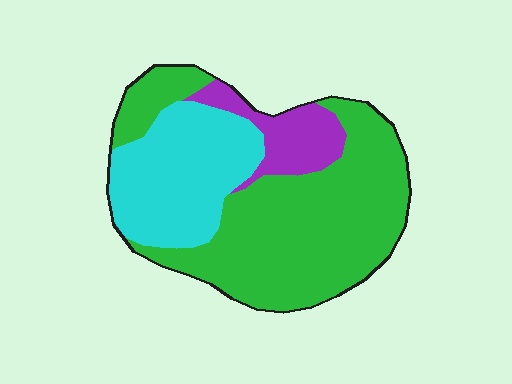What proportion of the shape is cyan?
Cyan covers around 30% of the shape.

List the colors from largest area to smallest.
From largest to smallest: green, cyan, purple.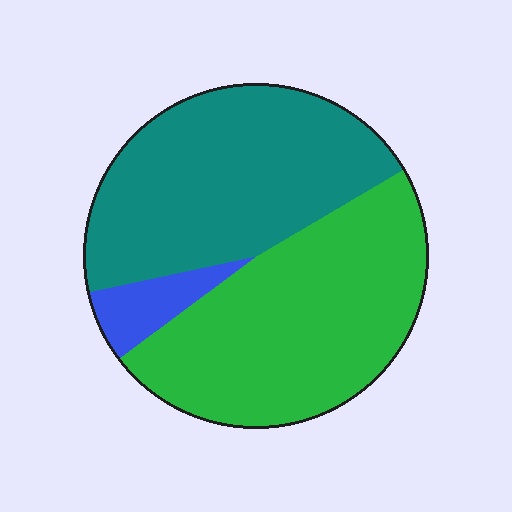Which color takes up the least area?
Blue, at roughly 5%.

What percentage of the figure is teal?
Teal covers around 45% of the figure.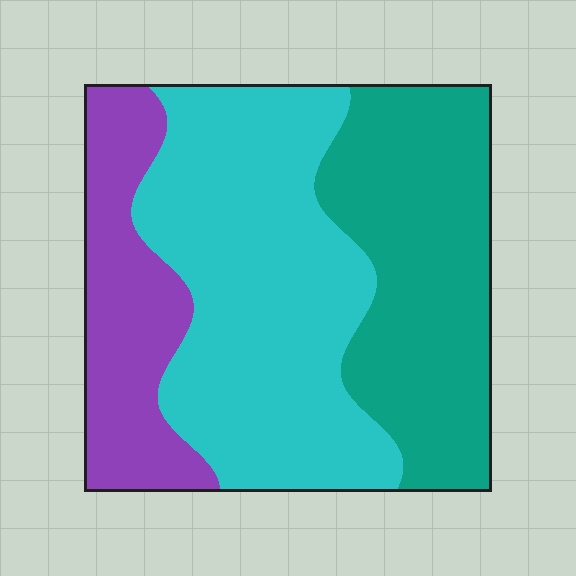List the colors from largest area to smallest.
From largest to smallest: cyan, teal, purple.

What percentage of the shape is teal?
Teal covers around 35% of the shape.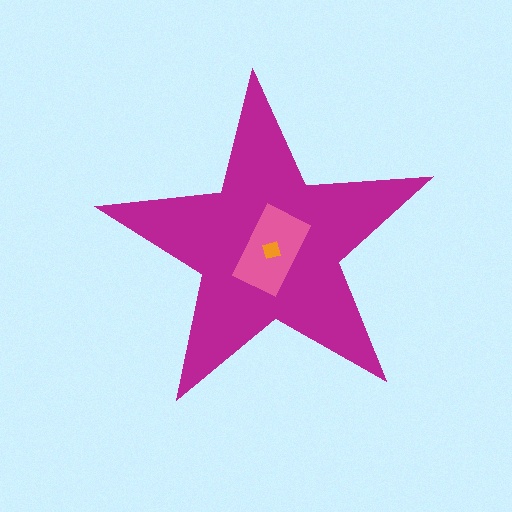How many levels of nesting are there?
3.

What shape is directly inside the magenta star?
The pink rectangle.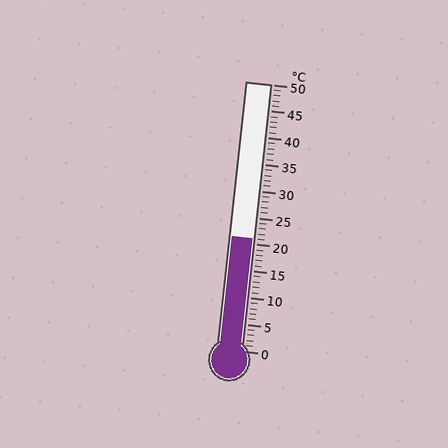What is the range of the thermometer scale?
The thermometer scale ranges from 0°C to 50°C.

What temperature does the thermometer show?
The thermometer shows approximately 21°C.